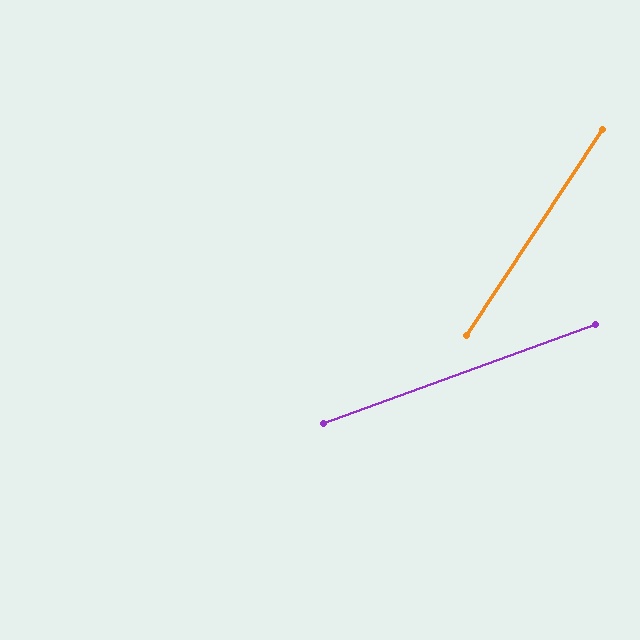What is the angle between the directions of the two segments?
Approximately 36 degrees.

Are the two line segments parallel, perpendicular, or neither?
Neither parallel nor perpendicular — they differ by about 36°.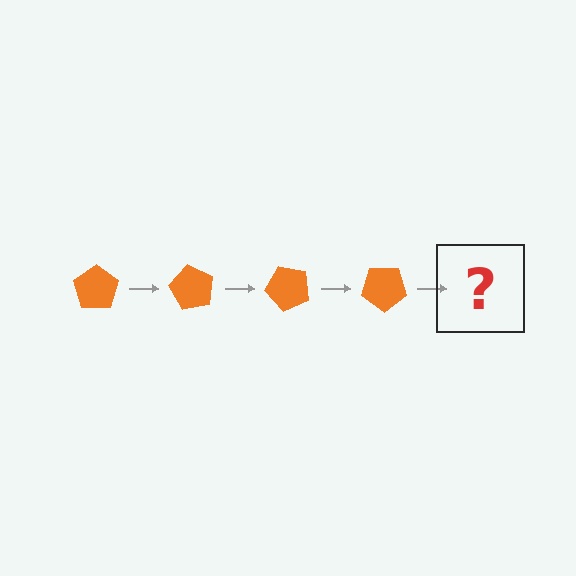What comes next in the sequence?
The next element should be an orange pentagon rotated 240 degrees.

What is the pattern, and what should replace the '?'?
The pattern is that the pentagon rotates 60 degrees each step. The '?' should be an orange pentagon rotated 240 degrees.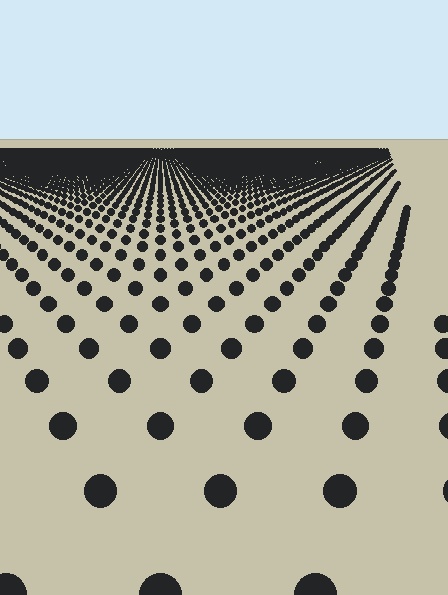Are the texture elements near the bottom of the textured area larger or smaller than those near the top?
Larger. Near the bottom, elements are closer to the viewer and appear at a bigger on-screen size.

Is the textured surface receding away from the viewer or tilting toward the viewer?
The surface is receding away from the viewer. Texture elements get smaller and denser toward the top.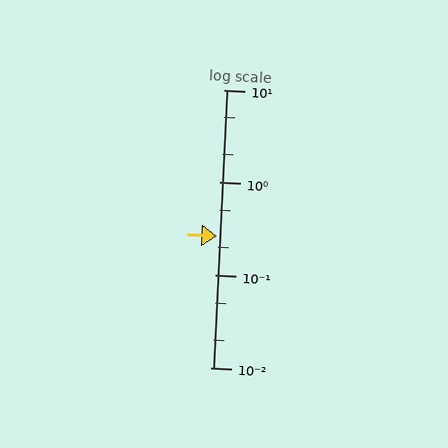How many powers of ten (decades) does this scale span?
The scale spans 3 decades, from 0.01 to 10.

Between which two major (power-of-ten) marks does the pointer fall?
The pointer is between 0.1 and 1.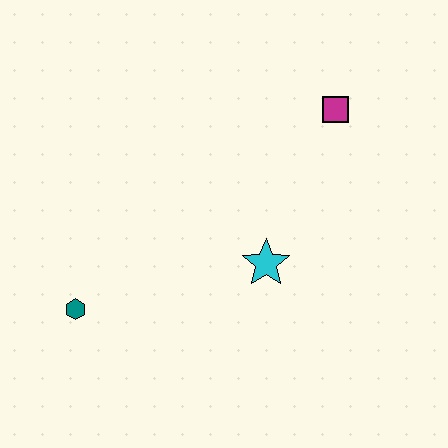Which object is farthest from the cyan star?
The teal hexagon is farthest from the cyan star.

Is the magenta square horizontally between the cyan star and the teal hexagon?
No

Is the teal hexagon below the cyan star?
Yes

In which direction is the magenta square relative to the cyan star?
The magenta square is above the cyan star.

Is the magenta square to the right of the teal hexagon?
Yes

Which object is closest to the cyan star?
The magenta square is closest to the cyan star.